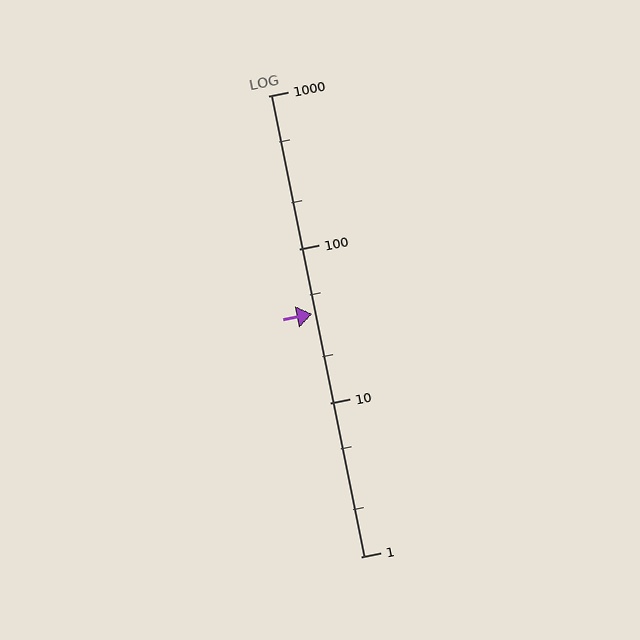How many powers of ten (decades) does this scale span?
The scale spans 3 decades, from 1 to 1000.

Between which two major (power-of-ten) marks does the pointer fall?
The pointer is between 10 and 100.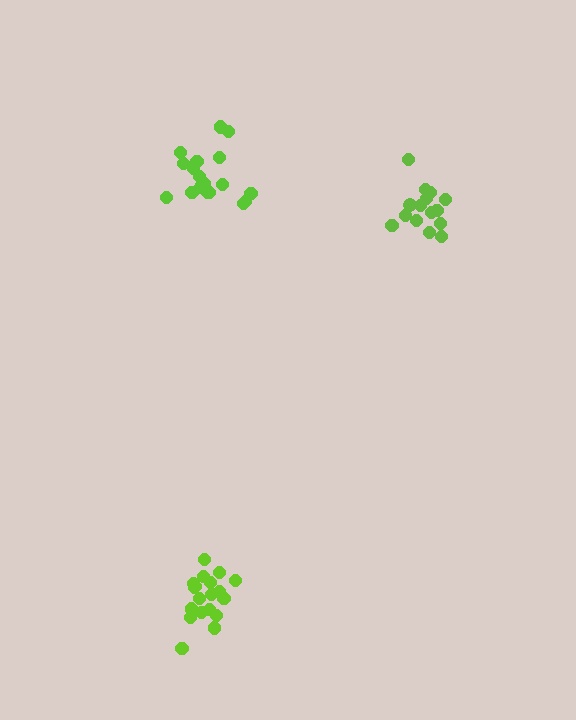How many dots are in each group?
Group 1: 19 dots, Group 2: 15 dots, Group 3: 19 dots (53 total).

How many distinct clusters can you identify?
There are 3 distinct clusters.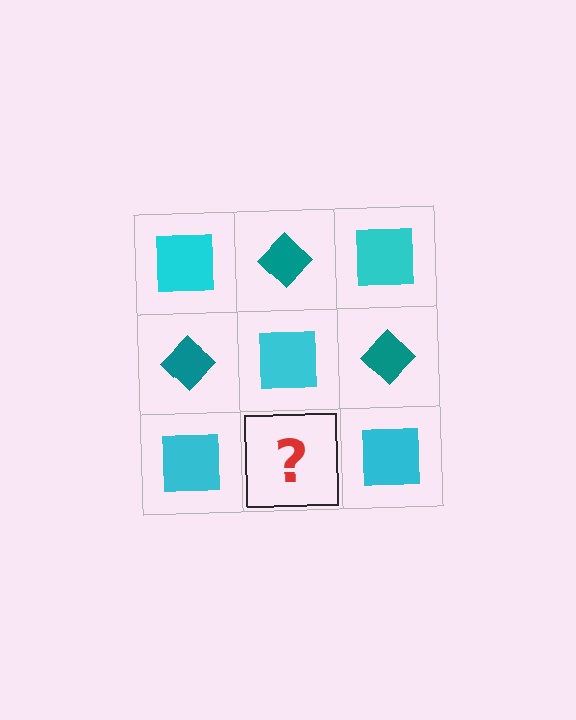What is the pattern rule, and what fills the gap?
The rule is that it alternates cyan square and teal diamond in a checkerboard pattern. The gap should be filled with a teal diamond.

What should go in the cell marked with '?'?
The missing cell should contain a teal diamond.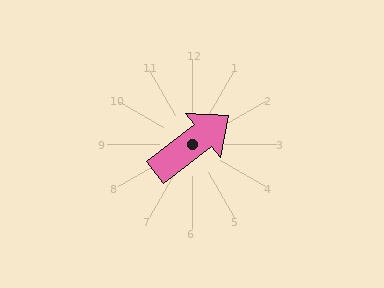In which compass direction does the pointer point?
Northeast.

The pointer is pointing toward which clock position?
Roughly 2 o'clock.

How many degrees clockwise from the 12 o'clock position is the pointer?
Approximately 52 degrees.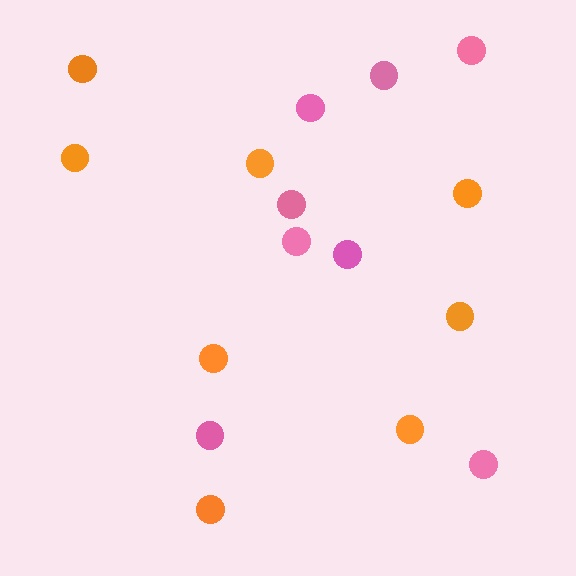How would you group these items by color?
There are 2 groups: one group of orange circles (8) and one group of pink circles (8).